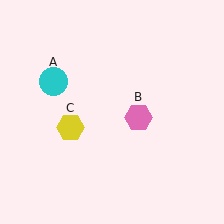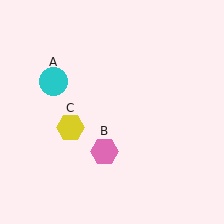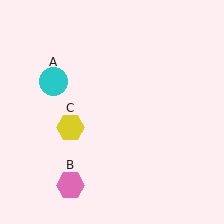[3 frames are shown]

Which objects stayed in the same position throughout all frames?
Cyan circle (object A) and yellow hexagon (object C) remained stationary.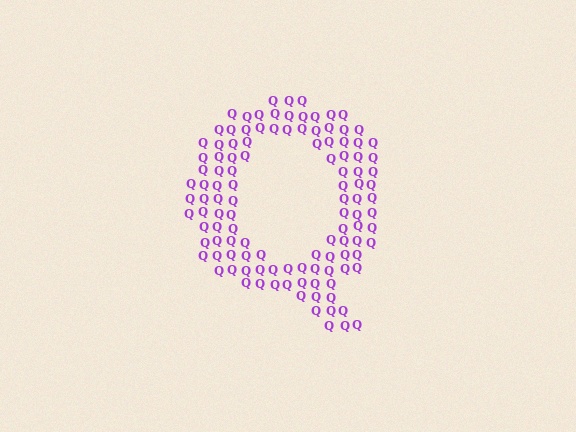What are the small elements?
The small elements are letter Q's.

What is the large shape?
The large shape is the letter Q.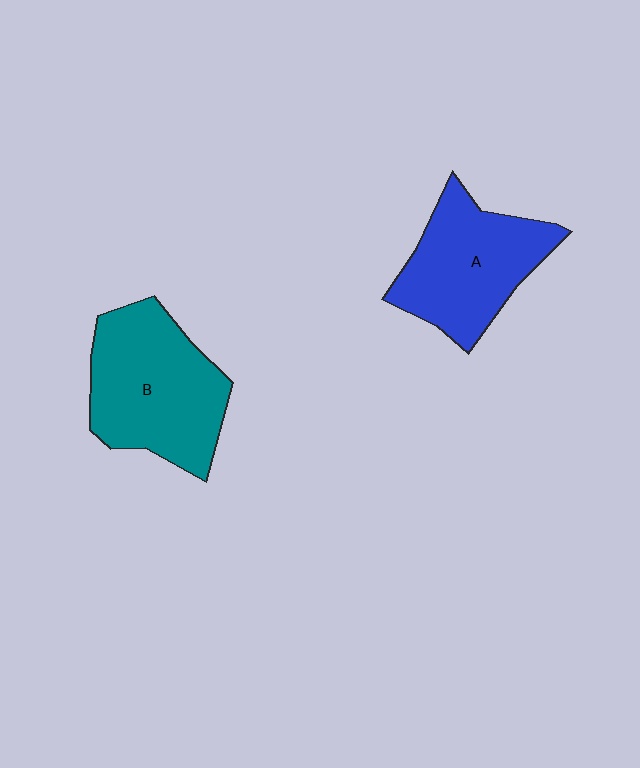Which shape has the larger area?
Shape B (teal).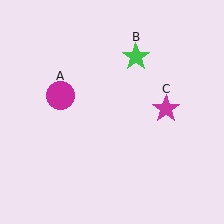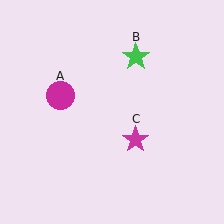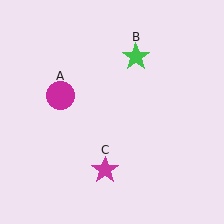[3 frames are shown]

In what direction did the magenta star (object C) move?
The magenta star (object C) moved down and to the left.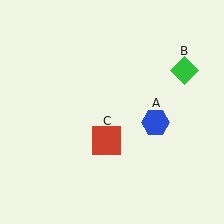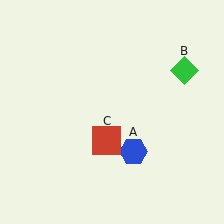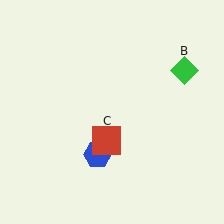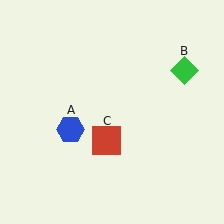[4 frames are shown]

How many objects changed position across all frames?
1 object changed position: blue hexagon (object A).